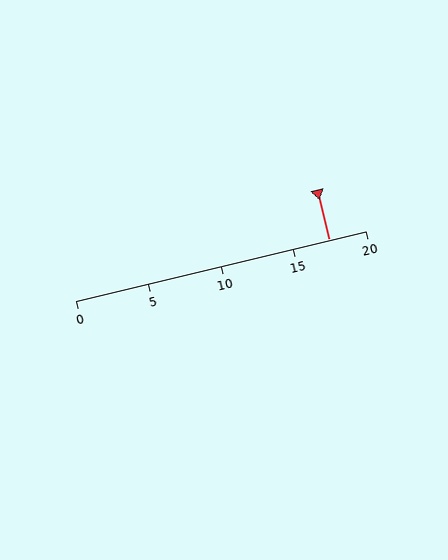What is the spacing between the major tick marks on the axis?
The major ticks are spaced 5 apart.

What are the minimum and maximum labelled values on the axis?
The axis runs from 0 to 20.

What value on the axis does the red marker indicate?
The marker indicates approximately 17.5.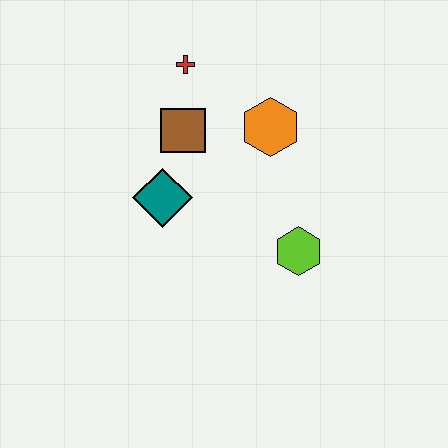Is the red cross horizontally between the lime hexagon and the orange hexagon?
No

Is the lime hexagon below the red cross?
Yes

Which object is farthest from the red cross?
The lime hexagon is farthest from the red cross.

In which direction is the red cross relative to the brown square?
The red cross is above the brown square.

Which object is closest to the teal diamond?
The brown square is closest to the teal diamond.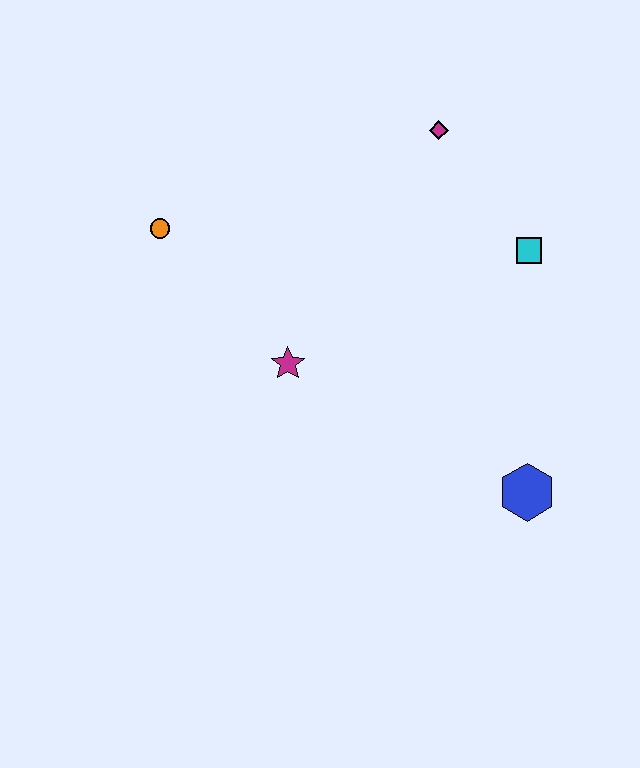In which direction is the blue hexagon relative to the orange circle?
The blue hexagon is to the right of the orange circle.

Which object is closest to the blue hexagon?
The cyan square is closest to the blue hexagon.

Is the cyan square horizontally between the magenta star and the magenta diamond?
No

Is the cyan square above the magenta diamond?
No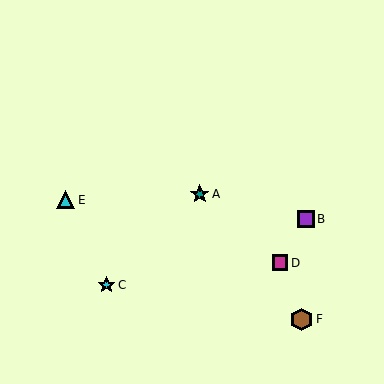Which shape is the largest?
The brown hexagon (labeled F) is the largest.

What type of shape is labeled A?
Shape A is a teal star.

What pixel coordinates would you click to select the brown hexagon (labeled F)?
Click at (302, 320) to select the brown hexagon F.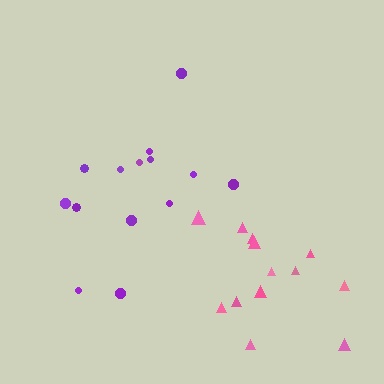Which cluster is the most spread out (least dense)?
Pink.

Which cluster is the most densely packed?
Purple.